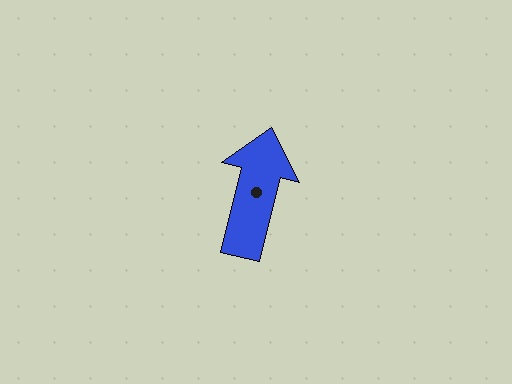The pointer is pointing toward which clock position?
Roughly 12 o'clock.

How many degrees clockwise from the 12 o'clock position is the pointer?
Approximately 14 degrees.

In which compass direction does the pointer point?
North.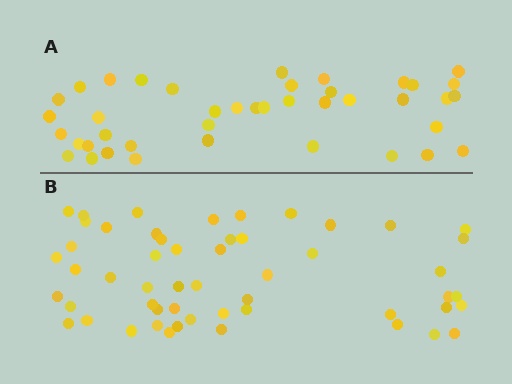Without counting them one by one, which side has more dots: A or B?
Region B (the bottom region) has more dots.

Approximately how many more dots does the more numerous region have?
Region B has roughly 12 or so more dots than region A.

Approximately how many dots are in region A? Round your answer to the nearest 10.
About 40 dots. (The exact count is 41, which rounds to 40.)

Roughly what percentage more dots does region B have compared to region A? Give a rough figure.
About 30% more.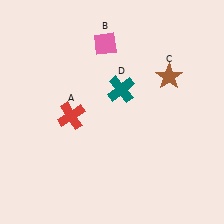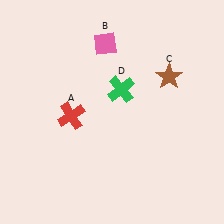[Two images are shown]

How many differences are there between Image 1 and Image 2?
There is 1 difference between the two images.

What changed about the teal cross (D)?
In Image 1, D is teal. In Image 2, it changed to green.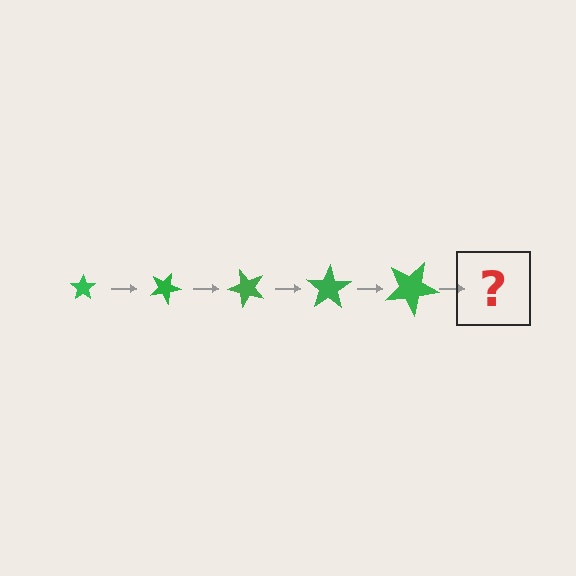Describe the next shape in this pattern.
It should be a star, larger than the previous one and rotated 125 degrees from the start.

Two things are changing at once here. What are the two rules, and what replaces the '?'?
The two rules are that the star grows larger each step and it rotates 25 degrees each step. The '?' should be a star, larger than the previous one and rotated 125 degrees from the start.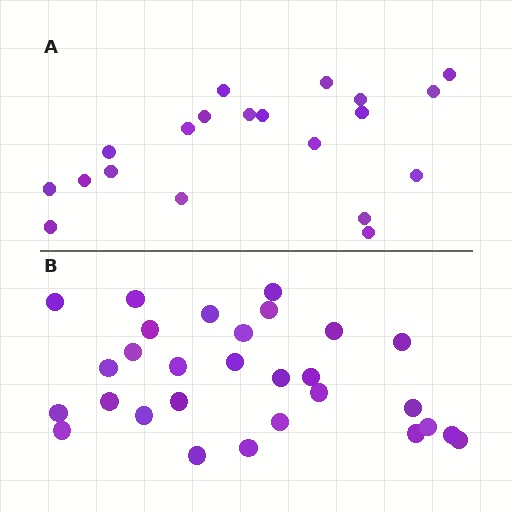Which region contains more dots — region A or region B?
Region B (the bottom region) has more dots.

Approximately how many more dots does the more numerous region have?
Region B has roughly 8 or so more dots than region A.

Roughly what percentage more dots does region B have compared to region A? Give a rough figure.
About 45% more.